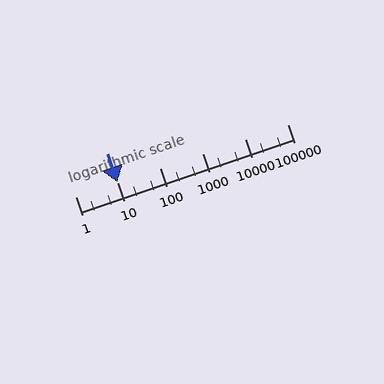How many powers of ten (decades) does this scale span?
The scale spans 5 decades, from 1 to 100000.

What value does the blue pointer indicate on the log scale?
The pointer indicates approximately 10.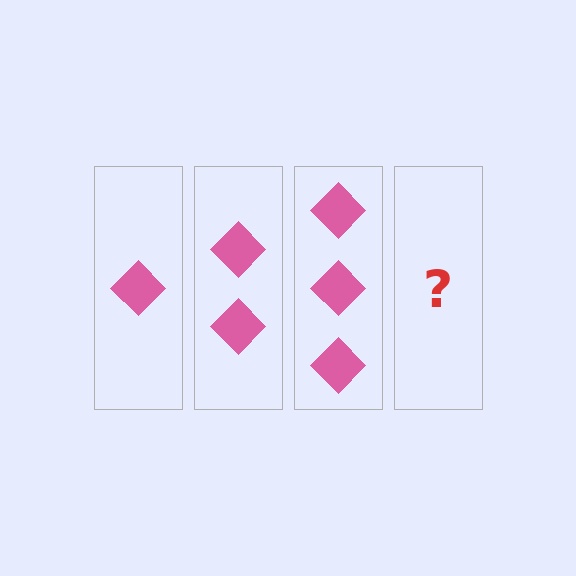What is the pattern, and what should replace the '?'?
The pattern is that each step adds one more diamond. The '?' should be 4 diamonds.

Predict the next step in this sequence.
The next step is 4 diamonds.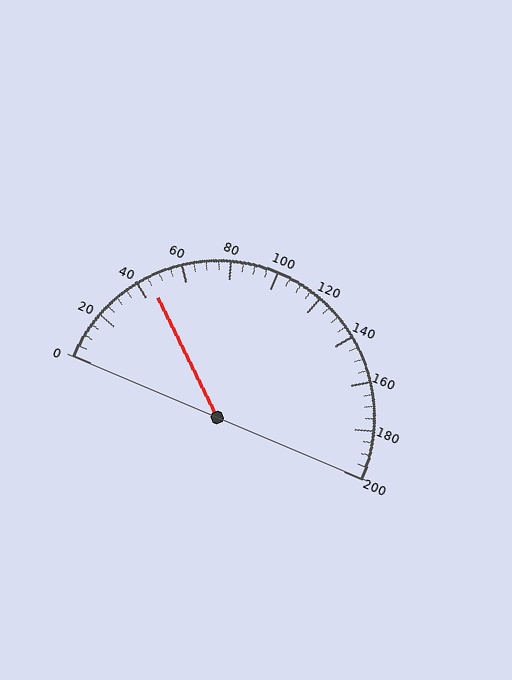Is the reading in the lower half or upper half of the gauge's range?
The reading is in the lower half of the range (0 to 200).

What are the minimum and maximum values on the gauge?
The gauge ranges from 0 to 200.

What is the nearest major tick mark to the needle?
The nearest major tick mark is 40.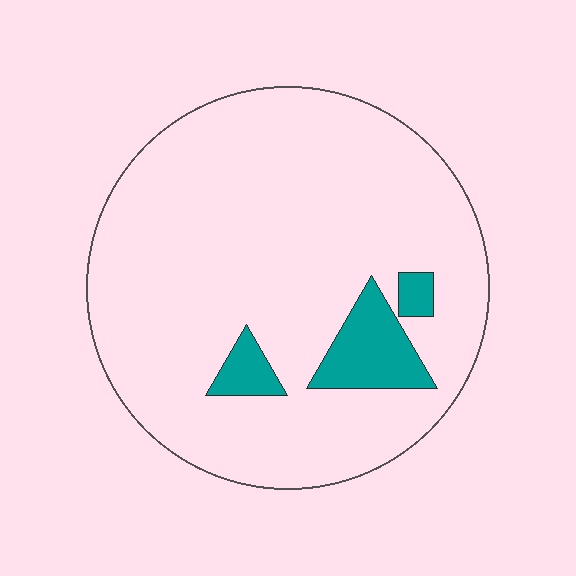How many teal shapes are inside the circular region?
3.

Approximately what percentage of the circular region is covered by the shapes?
Approximately 10%.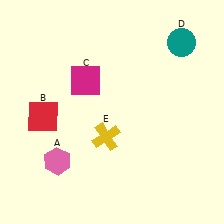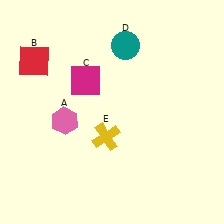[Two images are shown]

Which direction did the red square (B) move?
The red square (B) moved up.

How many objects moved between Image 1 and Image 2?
3 objects moved between the two images.